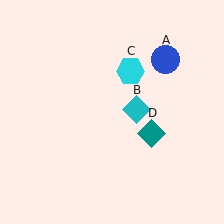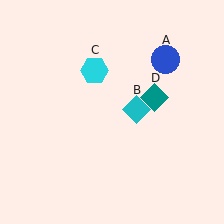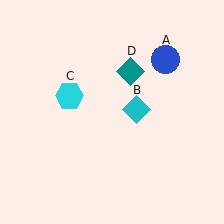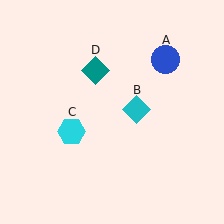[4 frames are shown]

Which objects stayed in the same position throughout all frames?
Blue circle (object A) and cyan diamond (object B) remained stationary.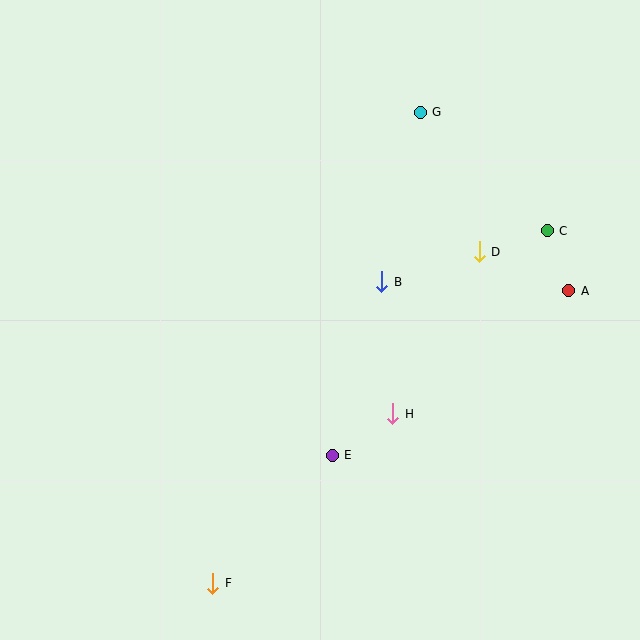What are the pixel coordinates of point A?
Point A is at (569, 291).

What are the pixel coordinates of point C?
Point C is at (547, 231).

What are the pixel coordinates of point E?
Point E is at (332, 455).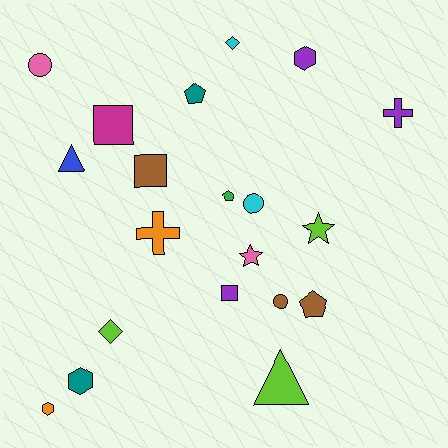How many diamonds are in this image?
There are 2 diamonds.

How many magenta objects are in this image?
There is 1 magenta object.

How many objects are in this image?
There are 20 objects.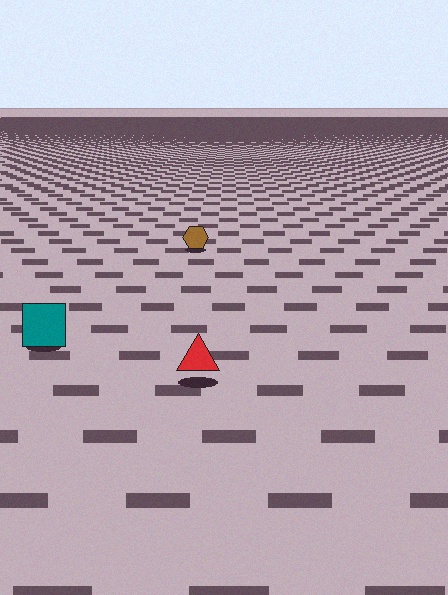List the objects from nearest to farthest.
From nearest to farthest: the red triangle, the teal square, the brown hexagon.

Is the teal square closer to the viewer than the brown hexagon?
Yes. The teal square is closer — you can tell from the texture gradient: the ground texture is coarser near it.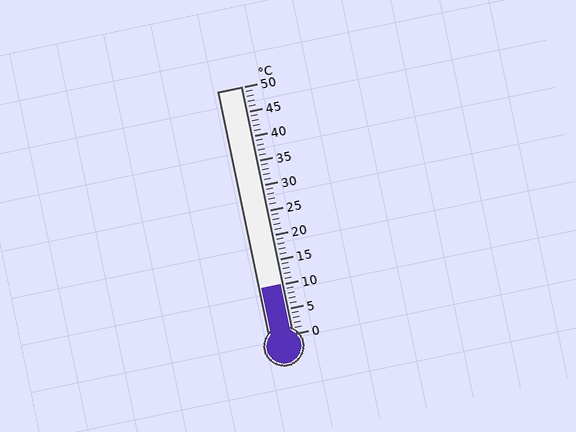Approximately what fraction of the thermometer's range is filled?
The thermometer is filled to approximately 20% of its range.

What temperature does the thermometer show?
The thermometer shows approximately 10°C.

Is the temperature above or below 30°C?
The temperature is below 30°C.